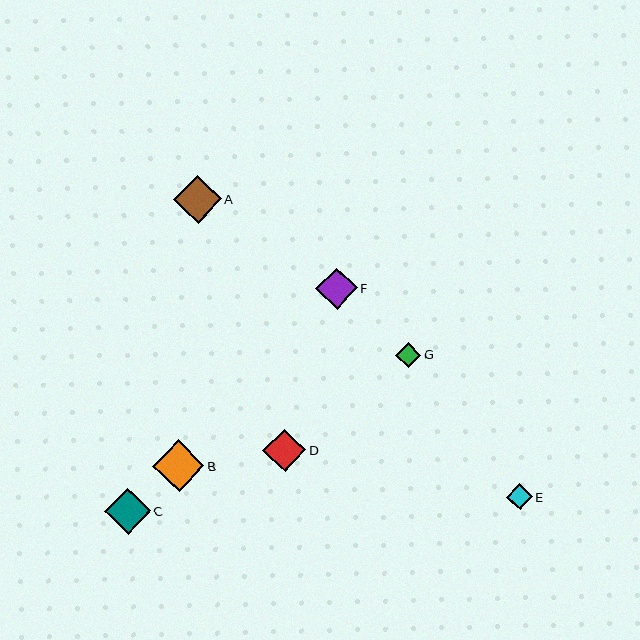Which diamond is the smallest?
Diamond G is the smallest with a size of approximately 25 pixels.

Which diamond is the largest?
Diamond B is the largest with a size of approximately 52 pixels.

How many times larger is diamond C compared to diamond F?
Diamond C is approximately 1.1 times the size of diamond F.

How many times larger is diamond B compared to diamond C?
Diamond B is approximately 1.1 times the size of diamond C.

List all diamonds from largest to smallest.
From largest to smallest: B, A, C, D, F, E, G.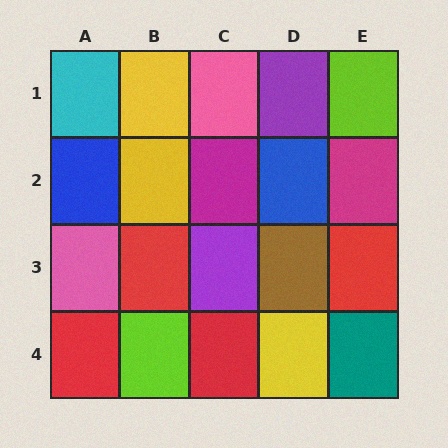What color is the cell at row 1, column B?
Yellow.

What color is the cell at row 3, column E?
Red.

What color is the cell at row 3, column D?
Brown.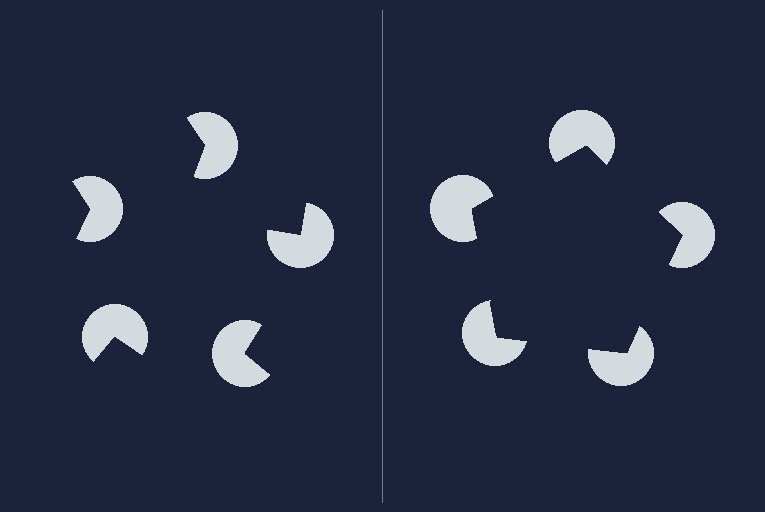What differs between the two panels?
The pac-man discs are positioned identically on both sides; only the wedge orientations differ. On the right they align to a pentagon; on the left they are misaligned.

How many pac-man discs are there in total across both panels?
10 — 5 on each side.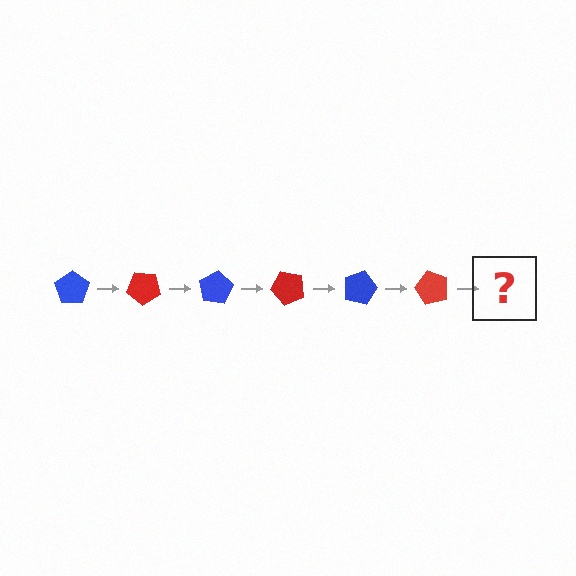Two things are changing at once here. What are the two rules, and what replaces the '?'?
The two rules are that it rotates 40 degrees each step and the color cycles through blue and red. The '?' should be a blue pentagon, rotated 240 degrees from the start.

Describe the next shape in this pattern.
It should be a blue pentagon, rotated 240 degrees from the start.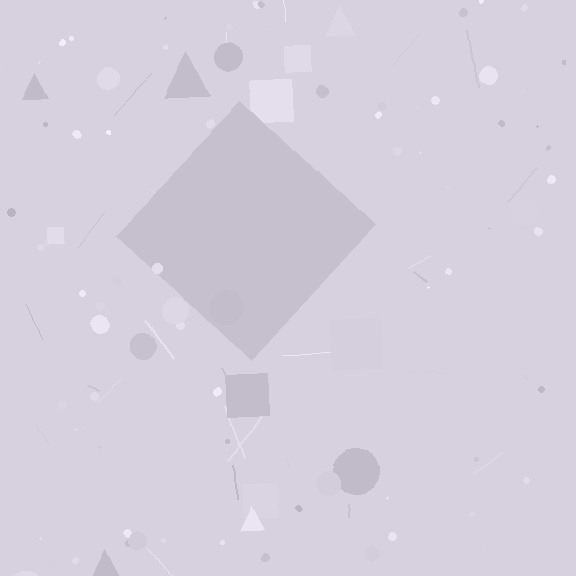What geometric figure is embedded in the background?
A diamond is embedded in the background.